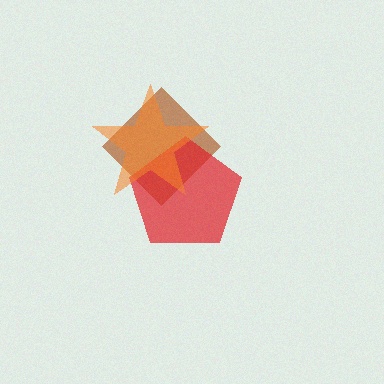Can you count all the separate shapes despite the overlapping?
Yes, there are 3 separate shapes.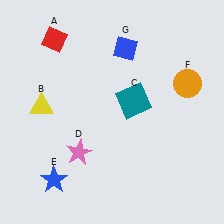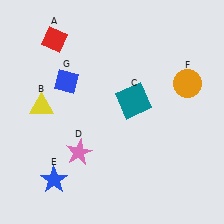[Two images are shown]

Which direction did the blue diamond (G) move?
The blue diamond (G) moved left.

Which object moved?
The blue diamond (G) moved left.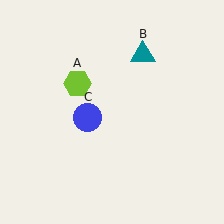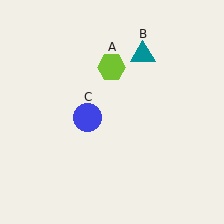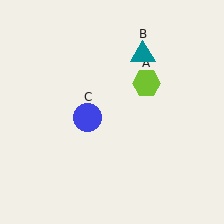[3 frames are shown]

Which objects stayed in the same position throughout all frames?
Teal triangle (object B) and blue circle (object C) remained stationary.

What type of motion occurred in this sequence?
The lime hexagon (object A) rotated clockwise around the center of the scene.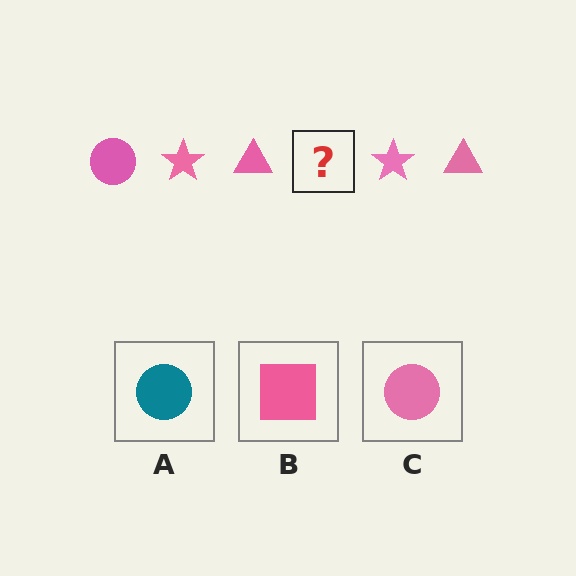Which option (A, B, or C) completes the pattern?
C.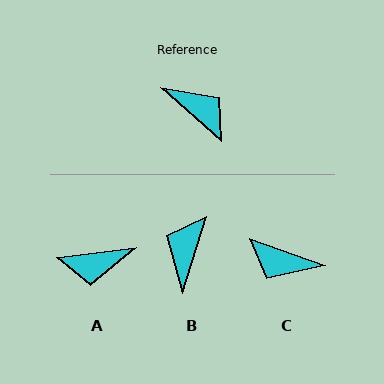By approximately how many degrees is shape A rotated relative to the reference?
Approximately 131 degrees clockwise.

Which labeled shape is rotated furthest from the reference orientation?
C, about 158 degrees away.